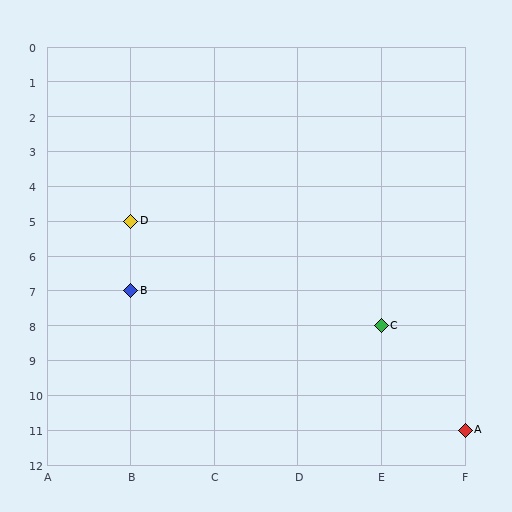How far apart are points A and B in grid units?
Points A and B are 4 columns and 4 rows apart (about 5.7 grid units diagonally).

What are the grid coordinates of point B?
Point B is at grid coordinates (B, 7).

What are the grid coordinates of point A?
Point A is at grid coordinates (F, 11).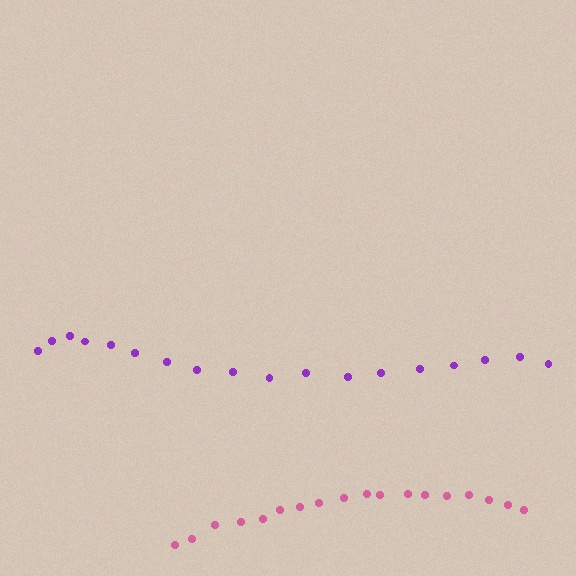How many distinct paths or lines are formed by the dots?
There are 2 distinct paths.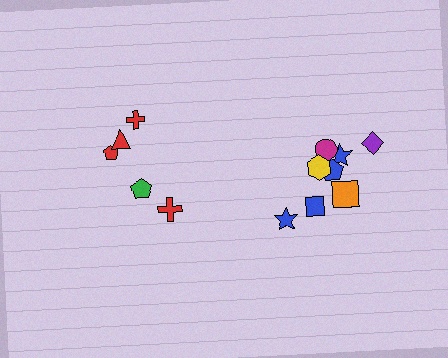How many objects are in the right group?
There are 8 objects.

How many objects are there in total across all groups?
There are 13 objects.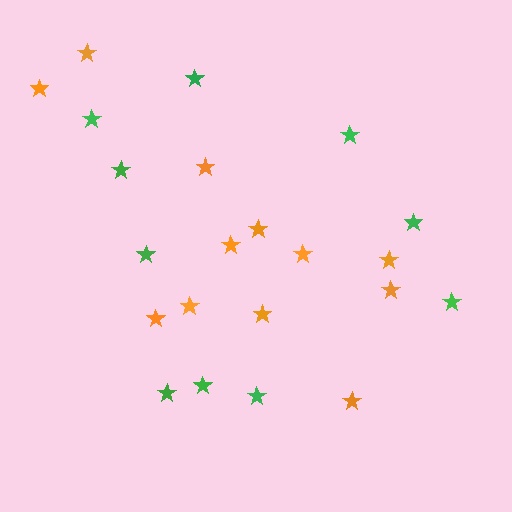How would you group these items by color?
There are 2 groups: one group of green stars (10) and one group of orange stars (12).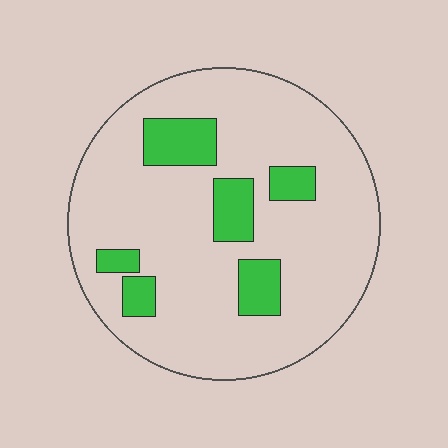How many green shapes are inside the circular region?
6.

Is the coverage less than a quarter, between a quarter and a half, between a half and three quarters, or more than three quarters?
Less than a quarter.